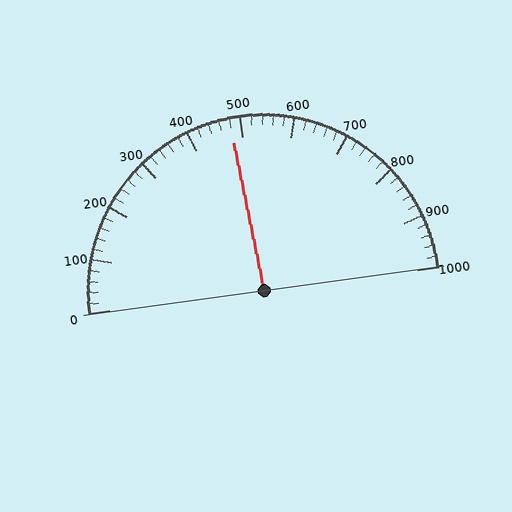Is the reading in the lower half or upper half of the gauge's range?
The reading is in the lower half of the range (0 to 1000).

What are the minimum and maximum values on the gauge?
The gauge ranges from 0 to 1000.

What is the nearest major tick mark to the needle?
The nearest major tick mark is 500.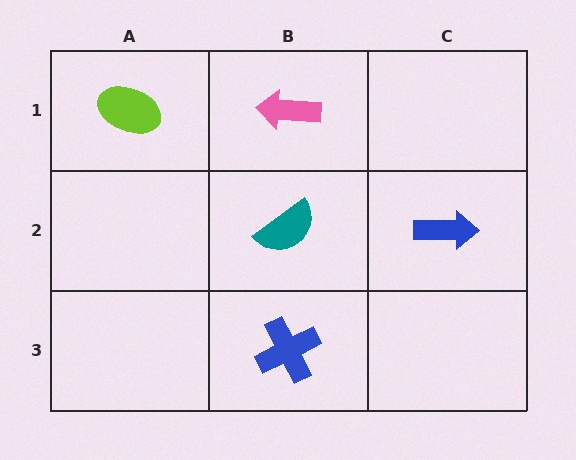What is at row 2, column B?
A teal semicircle.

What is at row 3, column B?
A blue cross.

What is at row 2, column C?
A blue arrow.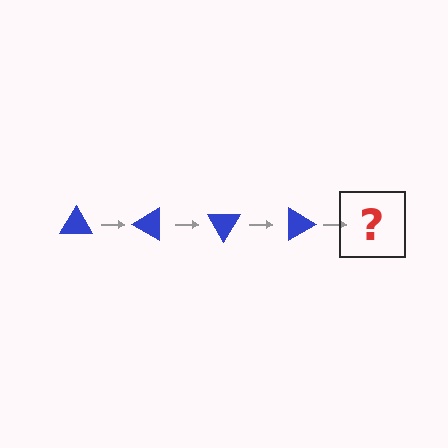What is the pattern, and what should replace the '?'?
The pattern is that the triangle rotates 30 degrees each step. The '?' should be a blue triangle rotated 120 degrees.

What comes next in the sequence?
The next element should be a blue triangle rotated 120 degrees.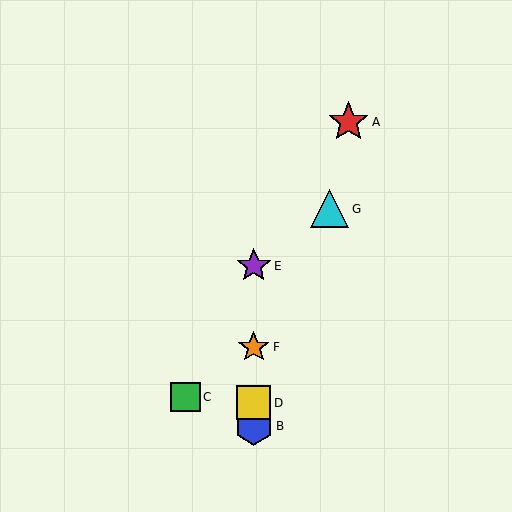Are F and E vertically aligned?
Yes, both are at x≈254.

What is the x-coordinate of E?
Object E is at x≈254.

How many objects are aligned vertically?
4 objects (B, D, E, F) are aligned vertically.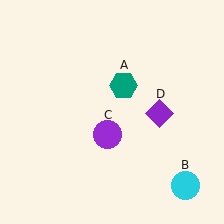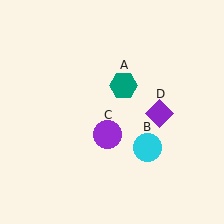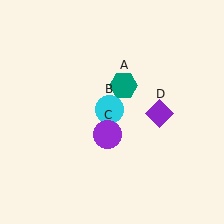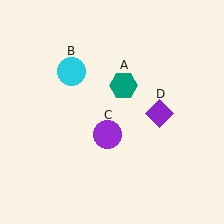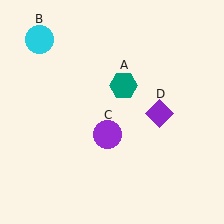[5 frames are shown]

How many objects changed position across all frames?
1 object changed position: cyan circle (object B).